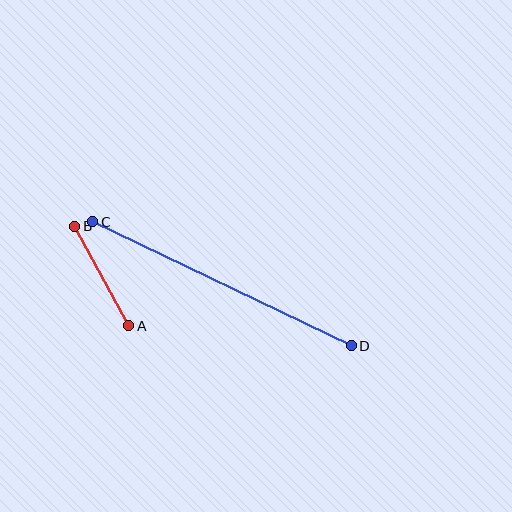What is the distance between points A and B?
The distance is approximately 113 pixels.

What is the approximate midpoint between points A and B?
The midpoint is at approximately (102, 276) pixels.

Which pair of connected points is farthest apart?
Points C and D are farthest apart.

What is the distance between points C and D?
The distance is approximately 287 pixels.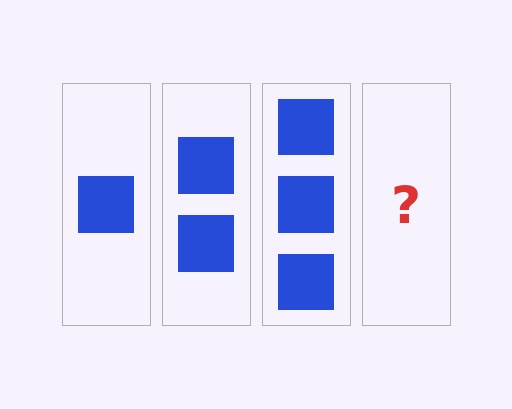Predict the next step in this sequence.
The next step is 4 squares.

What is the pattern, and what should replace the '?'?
The pattern is that each step adds one more square. The '?' should be 4 squares.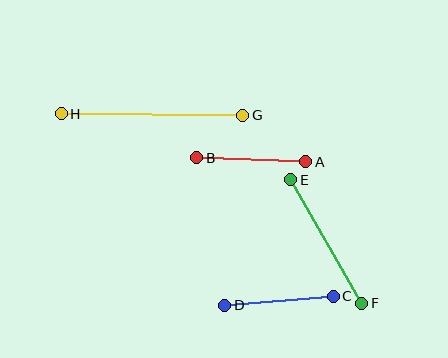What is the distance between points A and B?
The distance is approximately 109 pixels.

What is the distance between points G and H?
The distance is approximately 181 pixels.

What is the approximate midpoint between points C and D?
The midpoint is at approximately (279, 301) pixels.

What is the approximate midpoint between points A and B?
The midpoint is at approximately (251, 160) pixels.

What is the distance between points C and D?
The distance is approximately 109 pixels.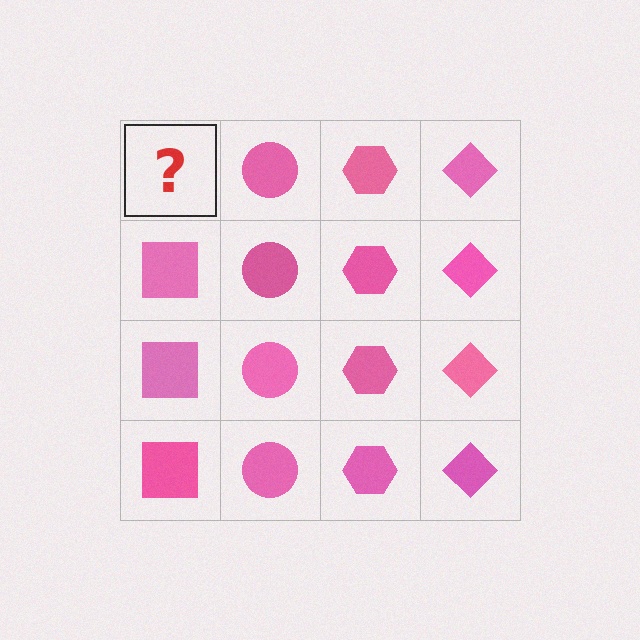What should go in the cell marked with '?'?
The missing cell should contain a pink square.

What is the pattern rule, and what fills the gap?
The rule is that each column has a consistent shape. The gap should be filled with a pink square.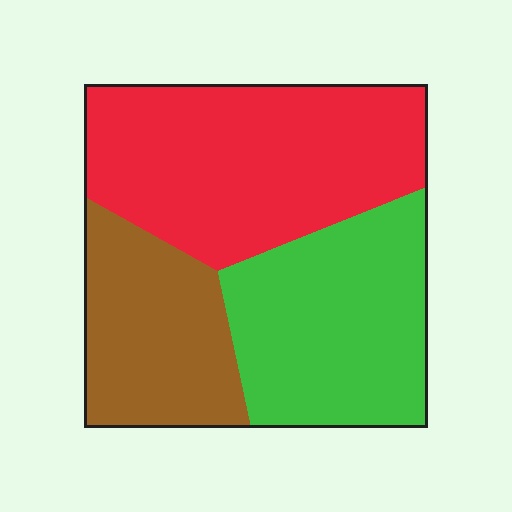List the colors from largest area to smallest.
From largest to smallest: red, green, brown.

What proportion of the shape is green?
Green takes up about one third (1/3) of the shape.